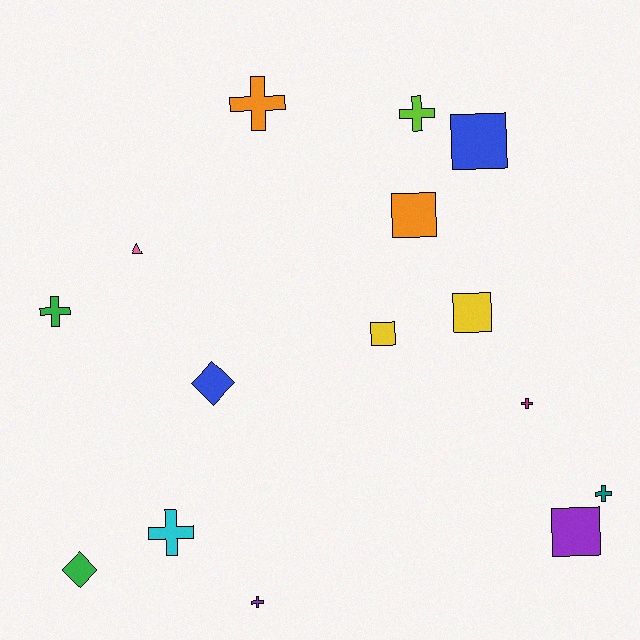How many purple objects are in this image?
There are 2 purple objects.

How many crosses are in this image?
There are 7 crosses.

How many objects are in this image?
There are 15 objects.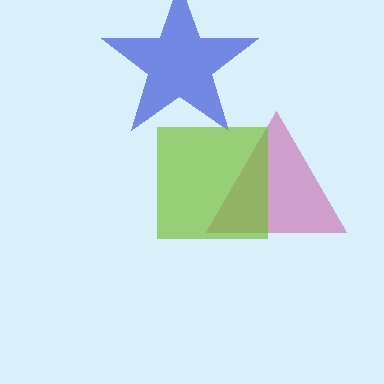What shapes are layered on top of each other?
The layered shapes are: a blue star, a magenta triangle, a lime square.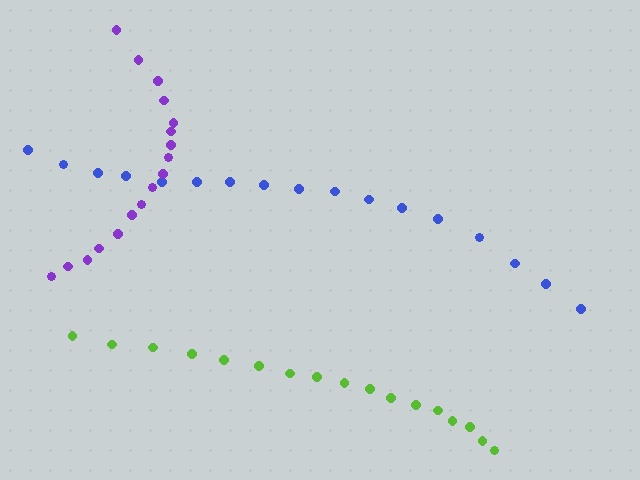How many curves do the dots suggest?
There are 3 distinct paths.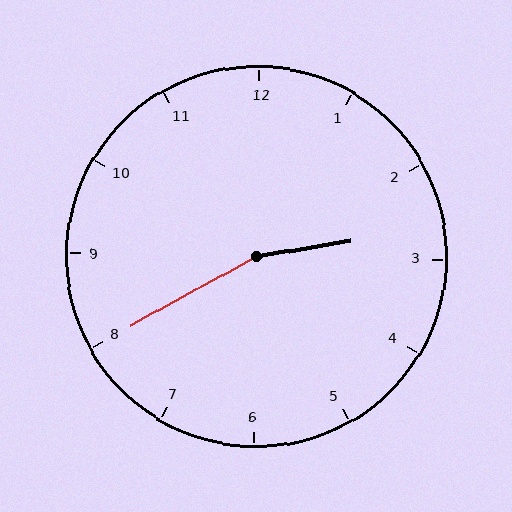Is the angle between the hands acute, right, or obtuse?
It is obtuse.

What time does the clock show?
2:40.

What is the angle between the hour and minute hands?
Approximately 160 degrees.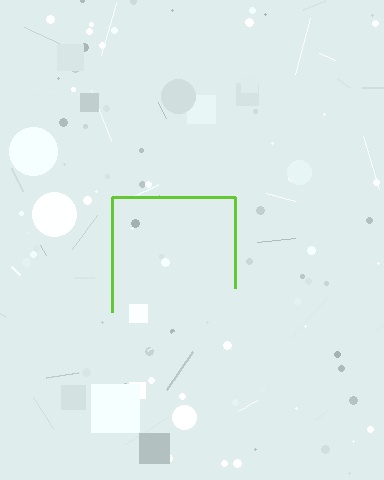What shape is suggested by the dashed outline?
The dashed outline suggests a square.